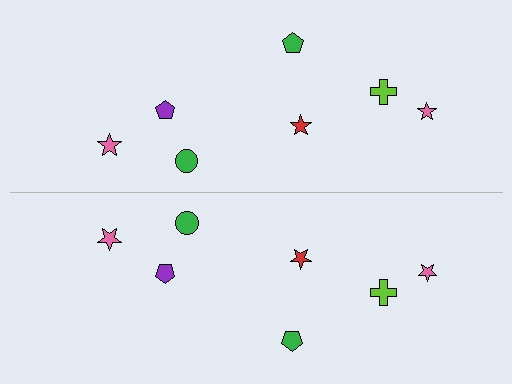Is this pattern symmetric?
Yes, this pattern has bilateral (reflection) symmetry.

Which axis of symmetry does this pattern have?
The pattern has a horizontal axis of symmetry running through the center of the image.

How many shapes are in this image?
There are 14 shapes in this image.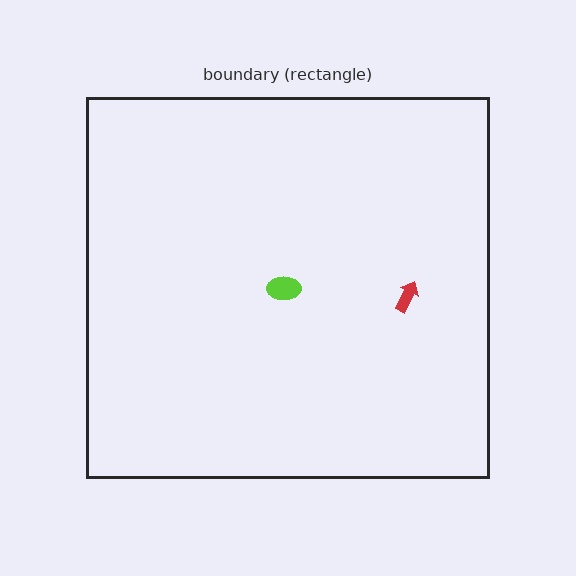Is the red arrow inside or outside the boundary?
Inside.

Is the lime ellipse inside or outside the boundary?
Inside.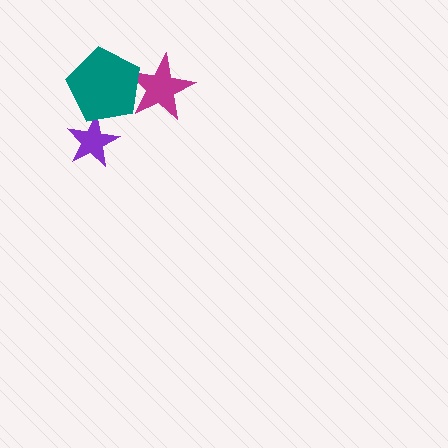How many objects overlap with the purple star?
1 object overlaps with the purple star.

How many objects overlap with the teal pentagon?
2 objects overlap with the teal pentagon.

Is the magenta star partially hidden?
Yes, it is partially covered by another shape.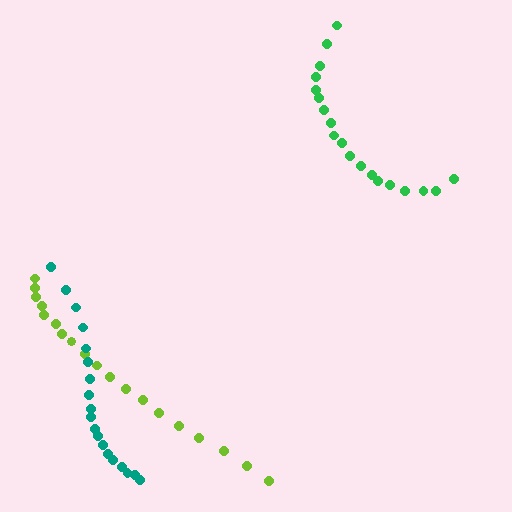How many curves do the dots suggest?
There are 3 distinct paths.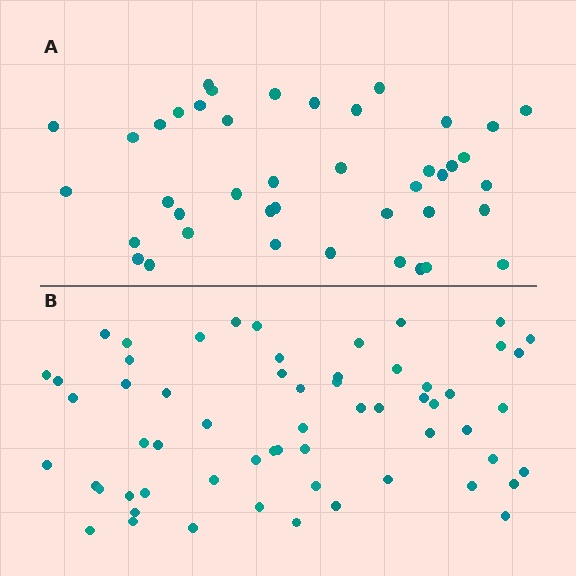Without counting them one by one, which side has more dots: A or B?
Region B (the bottom region) has more dots.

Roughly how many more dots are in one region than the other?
Region B has approximately 20 more dots than region A.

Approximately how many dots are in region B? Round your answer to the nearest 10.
About 60 dots.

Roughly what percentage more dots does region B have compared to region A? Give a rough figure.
About 45% more.